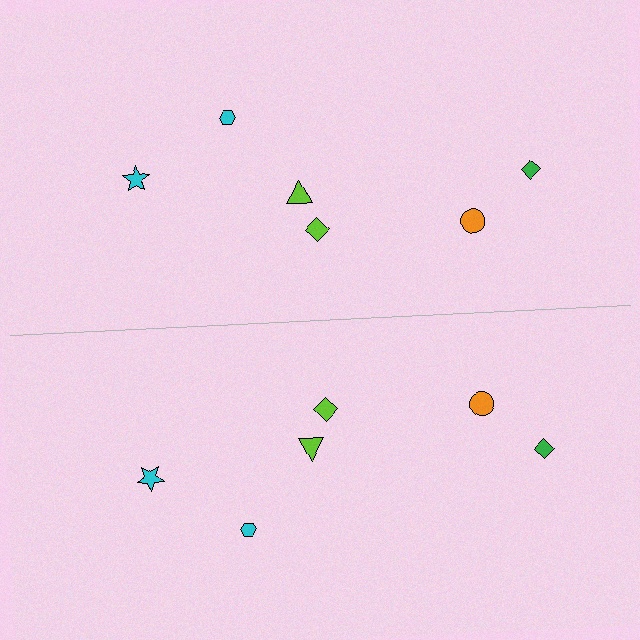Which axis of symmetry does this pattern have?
The pattern has a horizontal axis of symmetry running through the center of the image.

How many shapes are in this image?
There are 12 shapes in this image.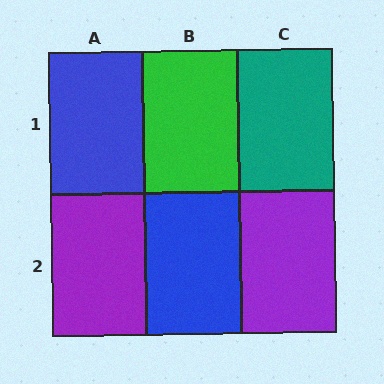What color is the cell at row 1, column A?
Blue.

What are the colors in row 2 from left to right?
Purple, blue, purple.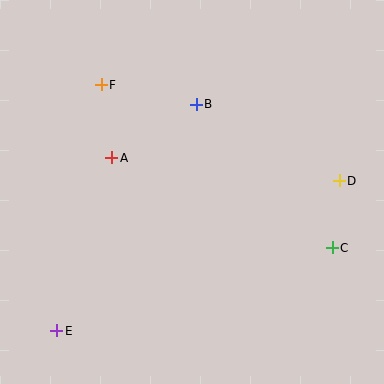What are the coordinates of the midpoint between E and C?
The midpoint between E and C is at (194, 289).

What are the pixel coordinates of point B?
Point B is at (196, 104).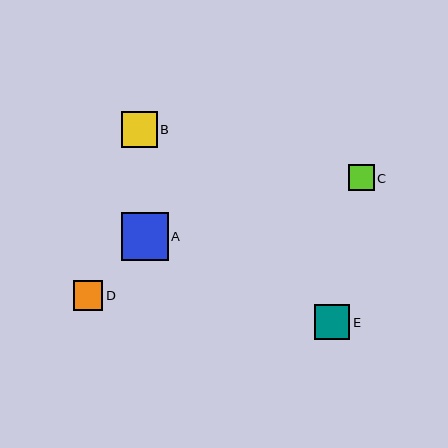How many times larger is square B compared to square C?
Square B is approximately 1.4 times the size of square C.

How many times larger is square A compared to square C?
Square A is approximately 1.8 times the size of square C.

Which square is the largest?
Square A is the largest with a size of approximately 47 pixels.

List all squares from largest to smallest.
From largest to smallest: A, B, E, D, C.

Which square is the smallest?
Square C is the smallest with a size of approximately 26 pixels.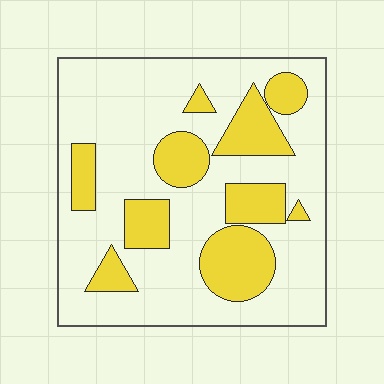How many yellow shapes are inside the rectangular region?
10.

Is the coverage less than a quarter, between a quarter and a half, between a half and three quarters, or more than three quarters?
Between a quarter and a half.